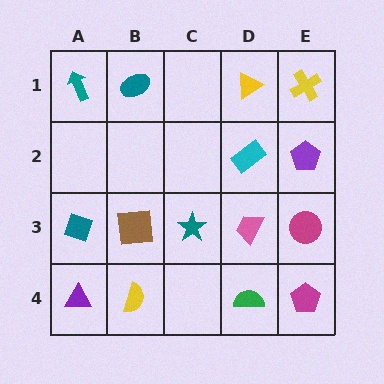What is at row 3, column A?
A teal diamond.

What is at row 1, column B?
A teal ellipse.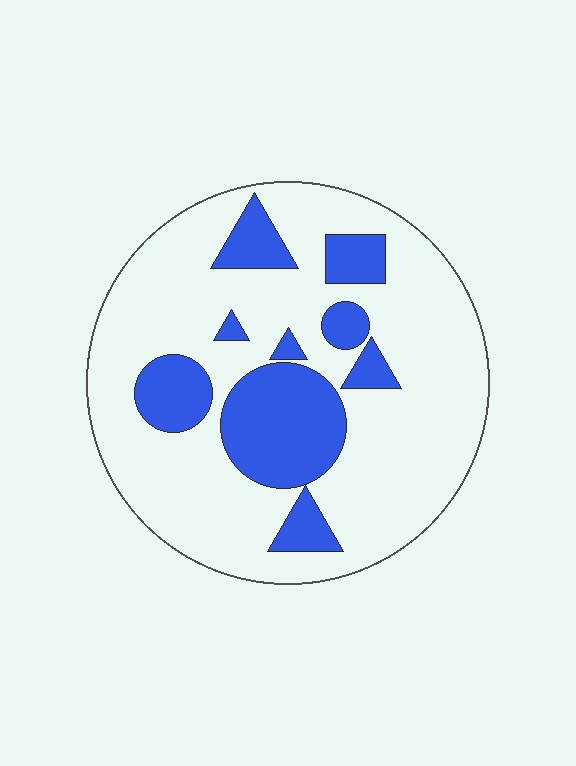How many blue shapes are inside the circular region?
9.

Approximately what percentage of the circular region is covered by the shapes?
Approximately 25%.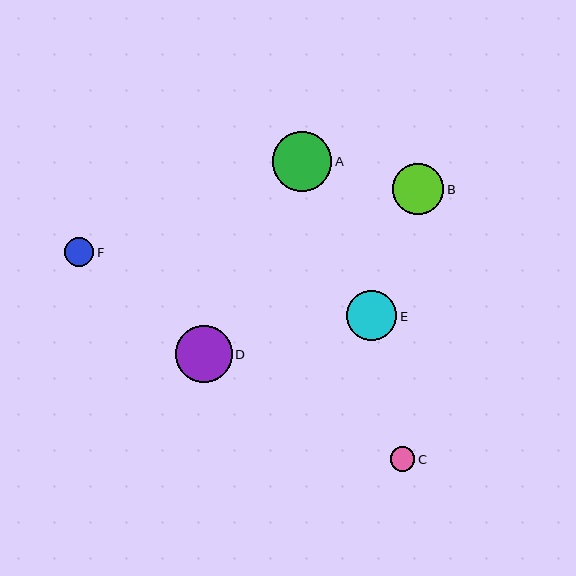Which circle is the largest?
Circle A is the largest with a size of approximately 59 pixels.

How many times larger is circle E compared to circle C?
Circle E is approximately 2.0 times the size of circle C.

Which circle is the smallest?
Circle C is the smallest with a size of approximately 25 pixels.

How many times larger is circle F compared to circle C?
Circle F is approximately 1.2 times the size of circle C.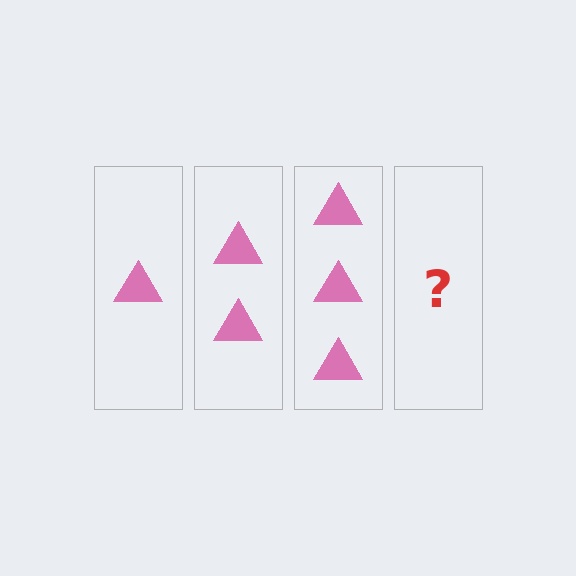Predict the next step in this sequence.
The next step is 4 triangles.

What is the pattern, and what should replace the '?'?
The pattern is that each step adds one more triangle. The '?' should be 4 triangles.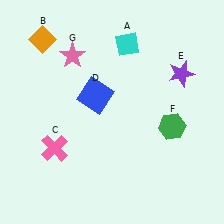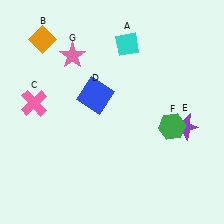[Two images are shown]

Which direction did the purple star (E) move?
The purple star (E) moved down.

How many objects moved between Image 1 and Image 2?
2 objects moved between the two images.